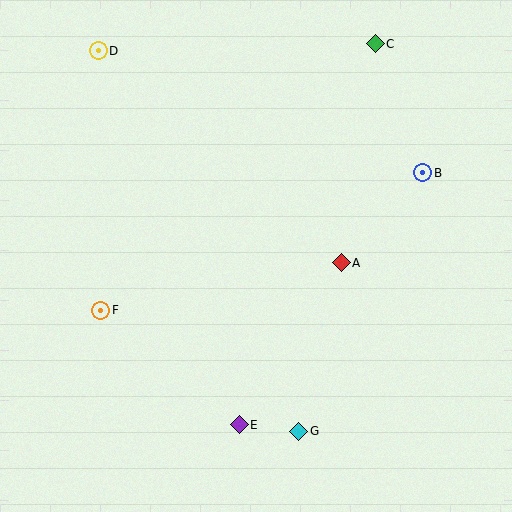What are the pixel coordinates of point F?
Point F is at (101, 310).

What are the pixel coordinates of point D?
Point D is at (98, 51).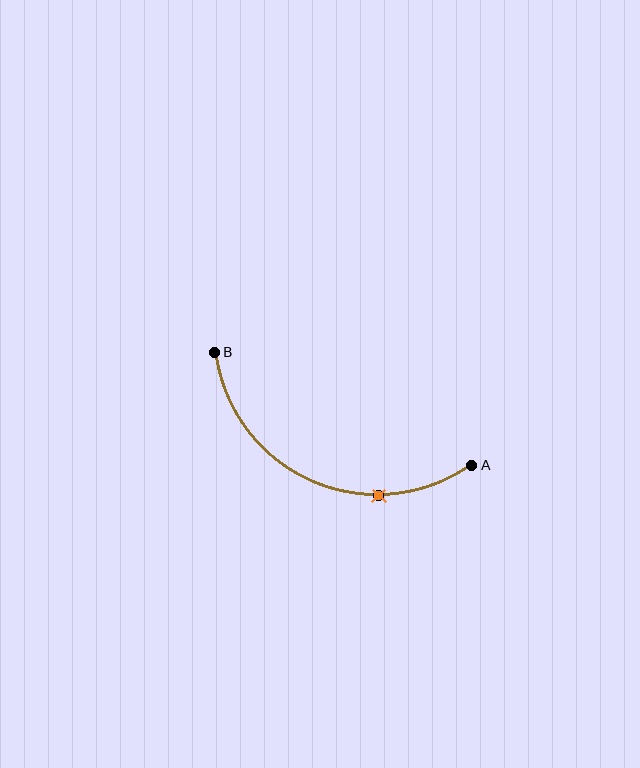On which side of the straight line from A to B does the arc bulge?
The arc bulges below the straight line connecting A and B.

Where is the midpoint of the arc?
The arc midpoint is the point on the curve farthest from the straight line joining A and B. It sits below that line.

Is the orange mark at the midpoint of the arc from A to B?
No. The orange mark lies on the arc but is closer to endpoint A. The arc midpoint would be at the point on the curve equidistant along the arc from both A and B.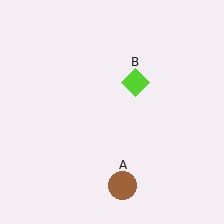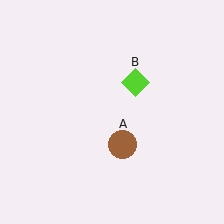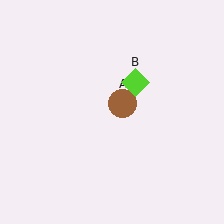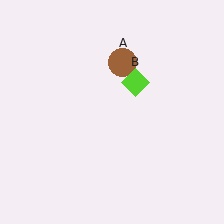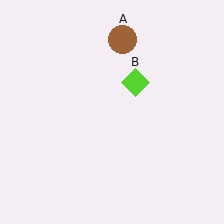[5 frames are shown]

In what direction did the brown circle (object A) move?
The brown circle (object A) moved up.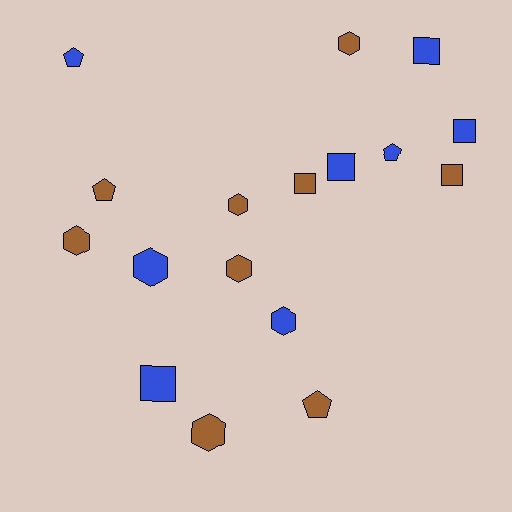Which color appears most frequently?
Brown, with 9 objects.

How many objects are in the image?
There are 17 objects.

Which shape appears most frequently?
Hexagon, with 7 objects.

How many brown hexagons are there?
There are 5 brown hexagons.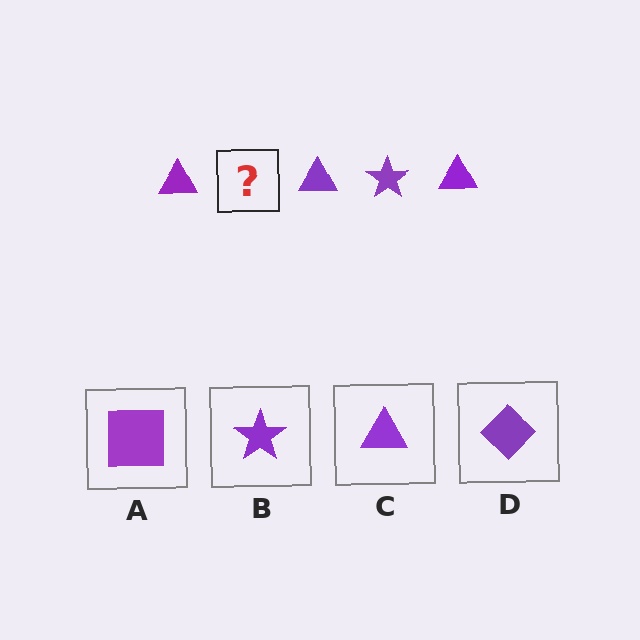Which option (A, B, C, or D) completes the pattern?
B.